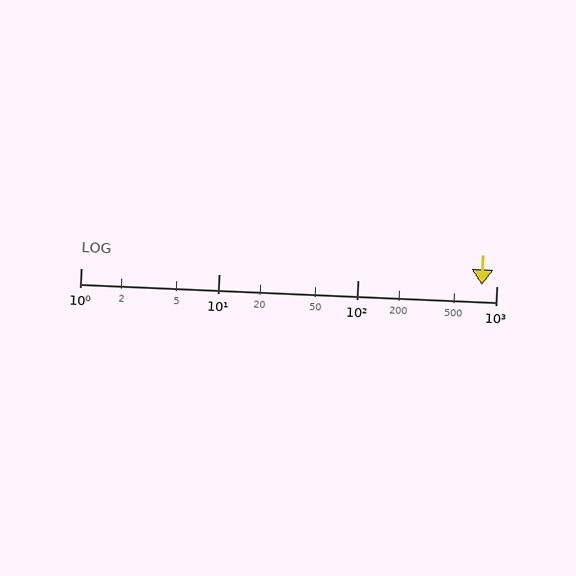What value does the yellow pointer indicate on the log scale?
The pointer indicates approximately 790.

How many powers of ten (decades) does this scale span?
The scale spans 3 decades, from 1 to 1000.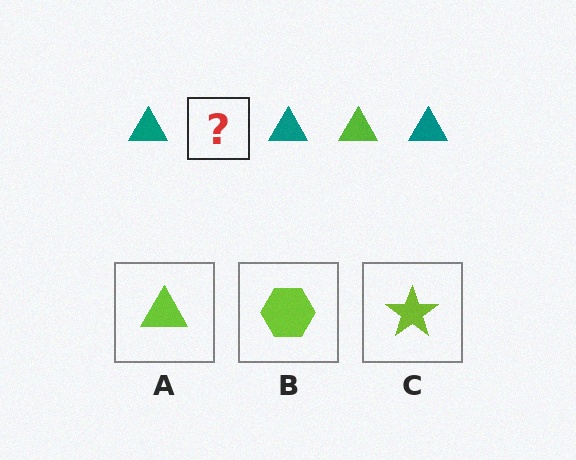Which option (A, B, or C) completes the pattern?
A.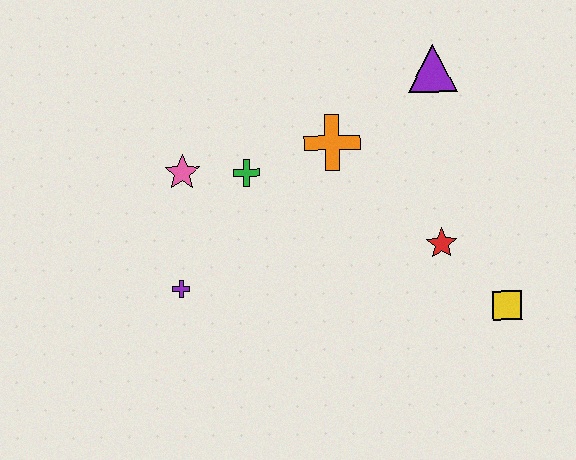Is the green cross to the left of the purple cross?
No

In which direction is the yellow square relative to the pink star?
The yellow square is to the right of the pink star.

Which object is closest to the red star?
The yellow square is closest to the red star.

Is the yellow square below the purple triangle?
Yes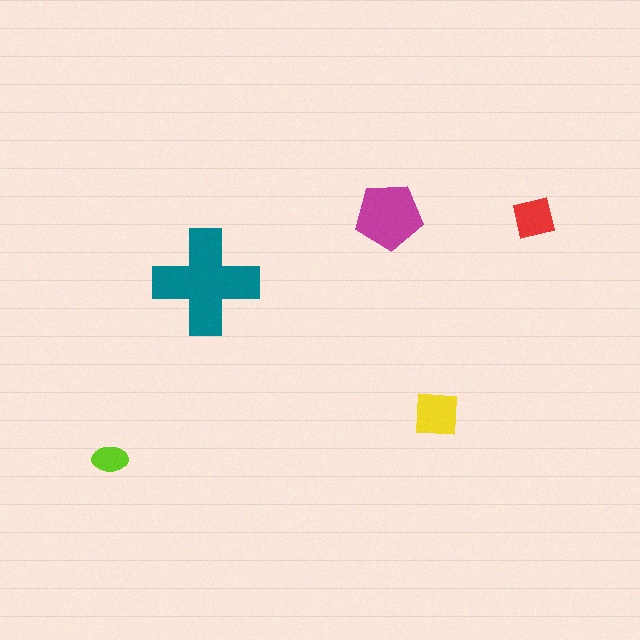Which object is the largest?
The teal cross.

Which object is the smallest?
The lime ellipse.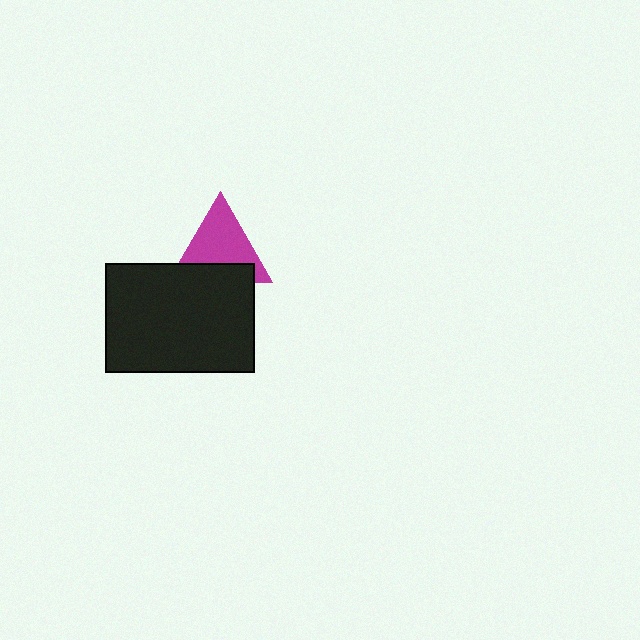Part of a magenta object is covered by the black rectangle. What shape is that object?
It is a triangle.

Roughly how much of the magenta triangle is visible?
Most of it is visible (roughly 66%).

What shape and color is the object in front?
The object in front is a black rectangle.